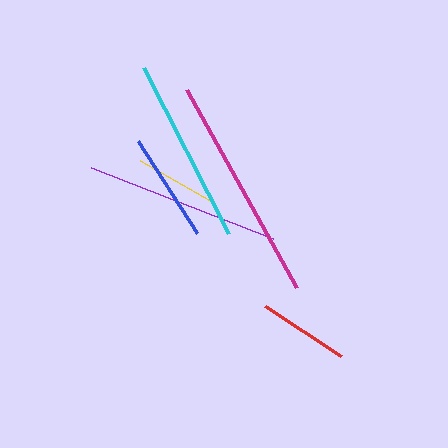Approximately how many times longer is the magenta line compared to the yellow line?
The magenta line is approximately 2.8 times the length of the yellow line.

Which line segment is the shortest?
The yellow line is the shortest at approximately 81 pixels.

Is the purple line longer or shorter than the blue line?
The purple line is longer than the blue line.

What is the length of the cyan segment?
The cyan segment is approximately 186 pixels long.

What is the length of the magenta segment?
The magenta segment is approximately 226 pixels long.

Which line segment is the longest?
The magenta line is the longest at approximately 226 pixels.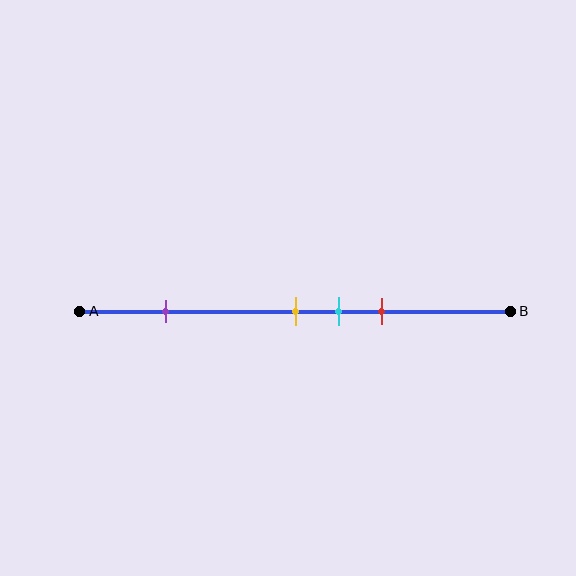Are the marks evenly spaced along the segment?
No, the marks are not evenly spaced.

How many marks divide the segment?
There are 4 marks dividing the segment.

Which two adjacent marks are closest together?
The yellow and cyan marks are the closest adjacent pair.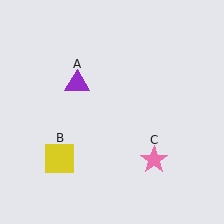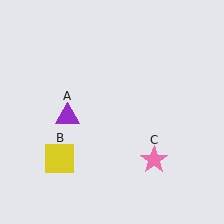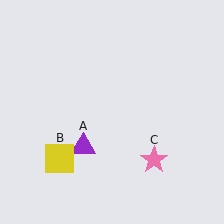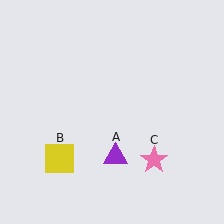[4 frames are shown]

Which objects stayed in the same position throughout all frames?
Yellow square (object B) and pink star (object C) remained stationary.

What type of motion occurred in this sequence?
The purple triangle (object A) rotated counterclockwise around the center of the scene.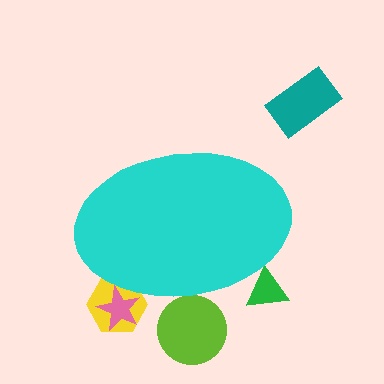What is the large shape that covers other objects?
A cyan ellipse.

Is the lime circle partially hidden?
Yes, the lime circle is partially hidden behind the cyan ellipse.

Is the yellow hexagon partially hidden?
Yes, the yellow hexagon is partially hidden behind the cyan ellipse.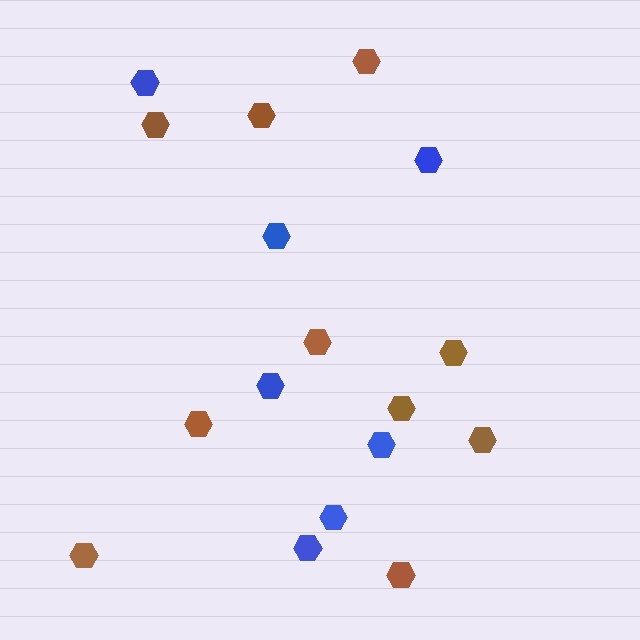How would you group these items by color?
There are 2 groups: one group of blue hexagons (7) and one group of brown hexagons (10).